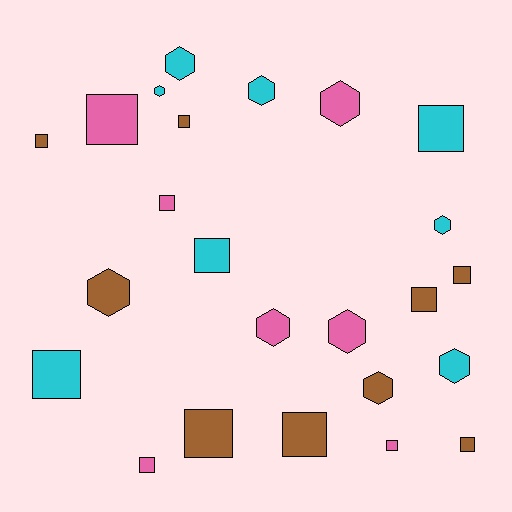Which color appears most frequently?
Brown, with 9 objects.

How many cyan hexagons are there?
There are 5 cyan hexagons.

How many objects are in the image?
There are 24 objects.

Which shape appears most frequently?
Square, with 14 objects.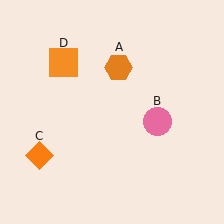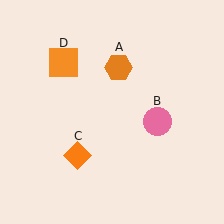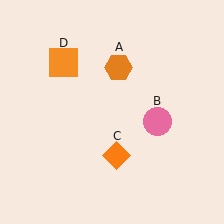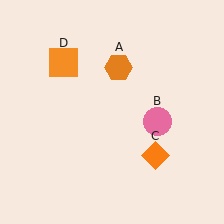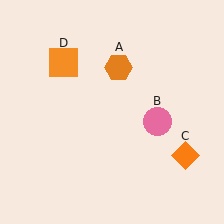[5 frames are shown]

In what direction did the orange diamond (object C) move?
The orange diamond (object C) moved right.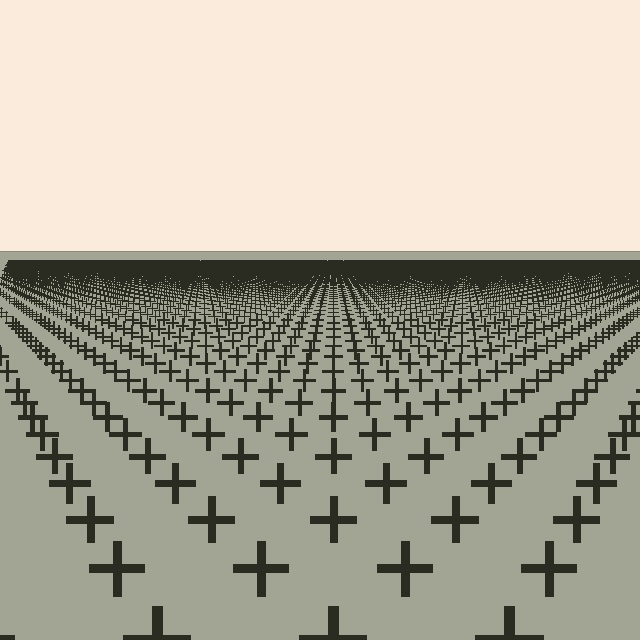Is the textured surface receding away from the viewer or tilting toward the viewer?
The surface is receding away from the viewer. Texture elements get smaller and denser toward the top.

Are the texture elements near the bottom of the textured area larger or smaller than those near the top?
Larger. Near the bottom, elements are closer to the viewer and appear at a bigger on-screen size.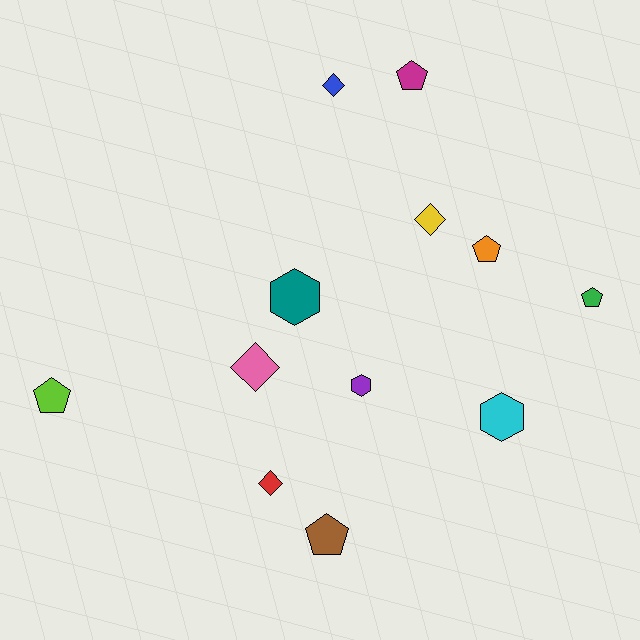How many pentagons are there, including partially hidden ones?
There are 5 pentagons.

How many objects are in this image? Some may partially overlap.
There are 12 objects.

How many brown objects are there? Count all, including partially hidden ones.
There is 1 brown object.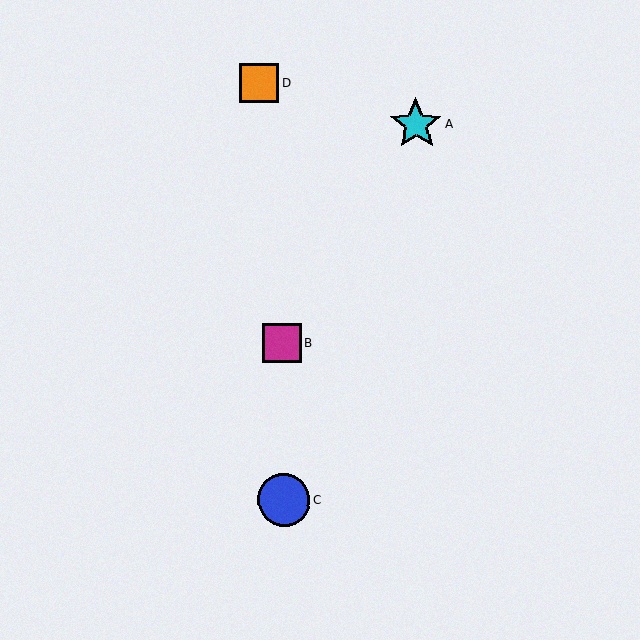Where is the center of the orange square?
The center of the orange square is at (259, 83).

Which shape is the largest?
The cyan star (labeled A) is the largest.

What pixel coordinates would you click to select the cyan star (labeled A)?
Click at (416, 124) to select the cyan star A.